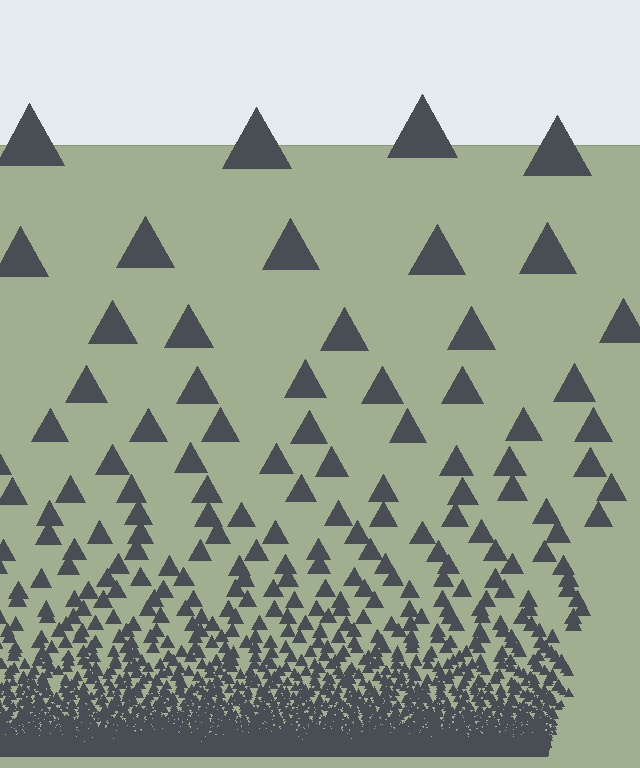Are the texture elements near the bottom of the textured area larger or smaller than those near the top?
Smaller. The gradient is inverted — elements near the bottom are smaller and denser.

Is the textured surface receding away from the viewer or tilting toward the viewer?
The surface appears to tilt toward the viewer. Texture elements get larger and sparser toward the top.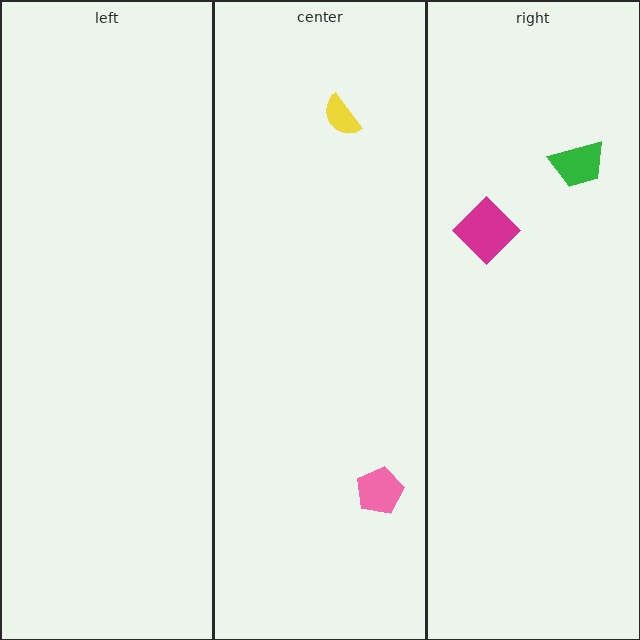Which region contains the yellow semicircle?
The center region.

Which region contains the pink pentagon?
The center region.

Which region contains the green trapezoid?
The right region.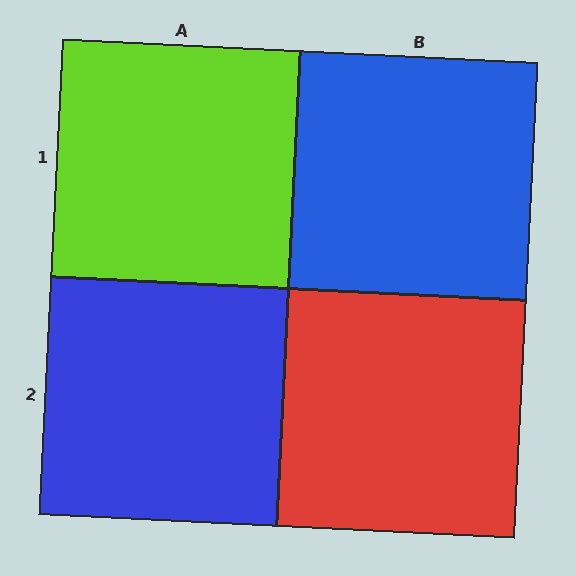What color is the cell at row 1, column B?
Blue.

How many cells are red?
1 cell is red.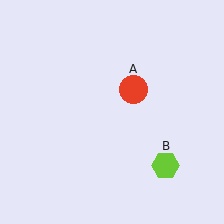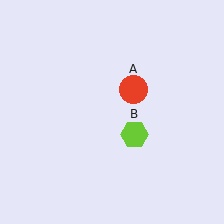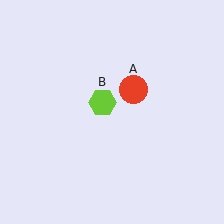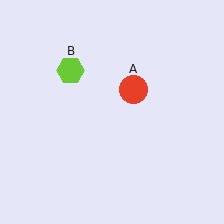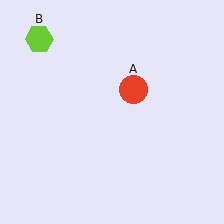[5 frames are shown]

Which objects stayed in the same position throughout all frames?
Red circle (object A) remained stationary.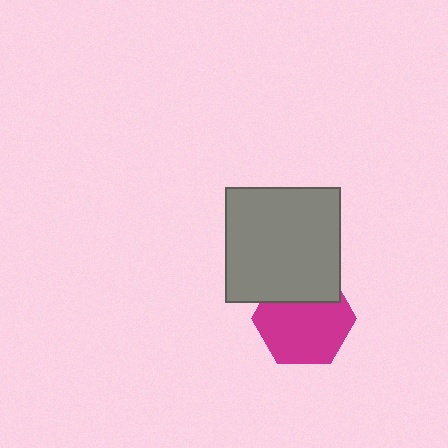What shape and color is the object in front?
The object in front is a gray square.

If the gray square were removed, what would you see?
You would see the complete magenta hexagon.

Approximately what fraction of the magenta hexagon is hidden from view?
Roughly 30% of the magenta hexagon is hidden behind the gray square.